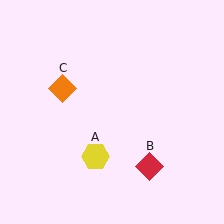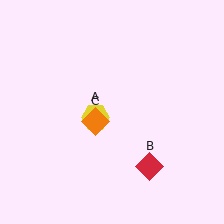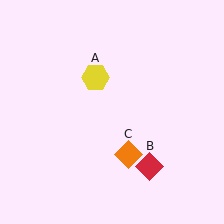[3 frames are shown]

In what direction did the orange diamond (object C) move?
The orange diamond (object C) moved down and to the right.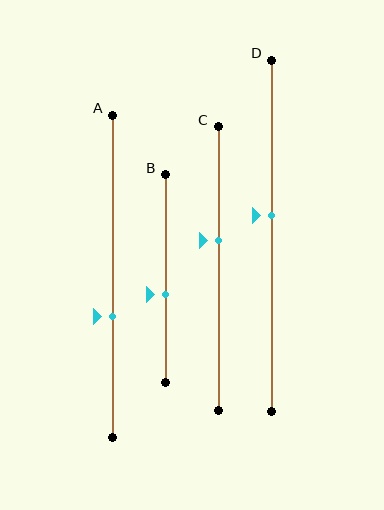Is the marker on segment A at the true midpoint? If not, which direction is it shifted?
No, the marker on segment A is shifted downward by about 12% of the segment length.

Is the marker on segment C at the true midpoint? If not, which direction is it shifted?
No, the marker on segment C is shifted upward by about 10% of the segment length.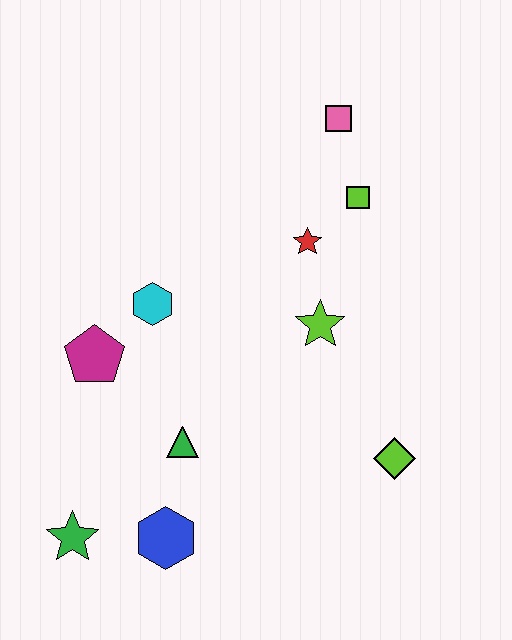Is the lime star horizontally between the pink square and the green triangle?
Yes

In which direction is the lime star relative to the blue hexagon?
The lime star is above the blue hexagon.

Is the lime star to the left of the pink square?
Yes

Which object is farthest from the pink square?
The green star is farthest from the pink square.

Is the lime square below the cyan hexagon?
No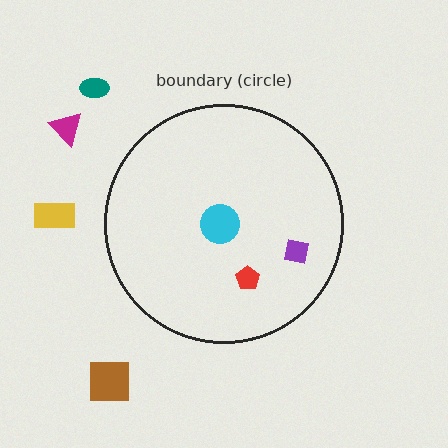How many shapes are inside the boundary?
3 inside, 4 outside.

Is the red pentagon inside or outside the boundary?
Inside.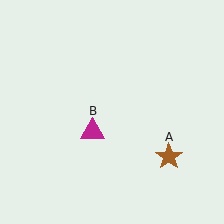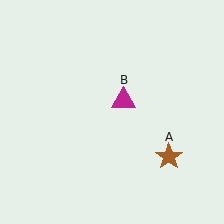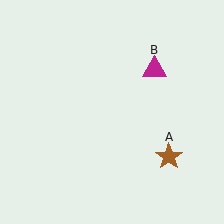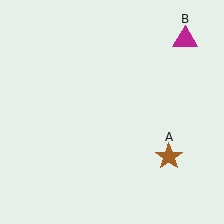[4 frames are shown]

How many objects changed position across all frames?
1 object changed position: magenta triangle (object B).